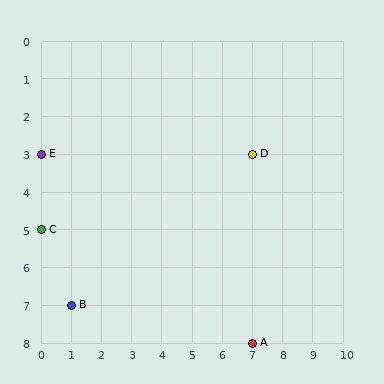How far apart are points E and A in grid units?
Points E and A are 7 columns and 5 rows apart (about 8.6 grid units diagonally).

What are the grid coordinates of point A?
Point A is at grid coordinates (7, 8).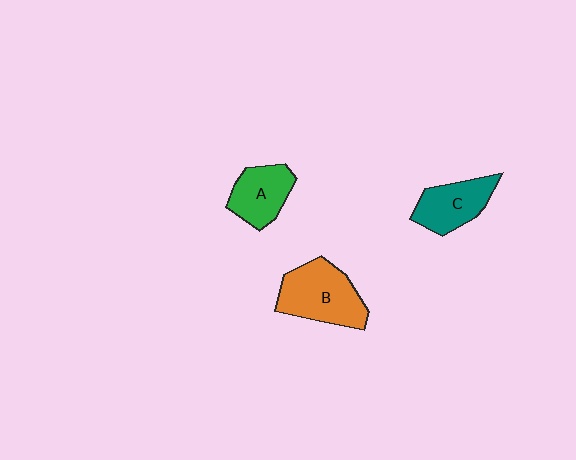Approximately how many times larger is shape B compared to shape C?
Approximately 1.4 times.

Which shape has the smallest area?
Shape A (green).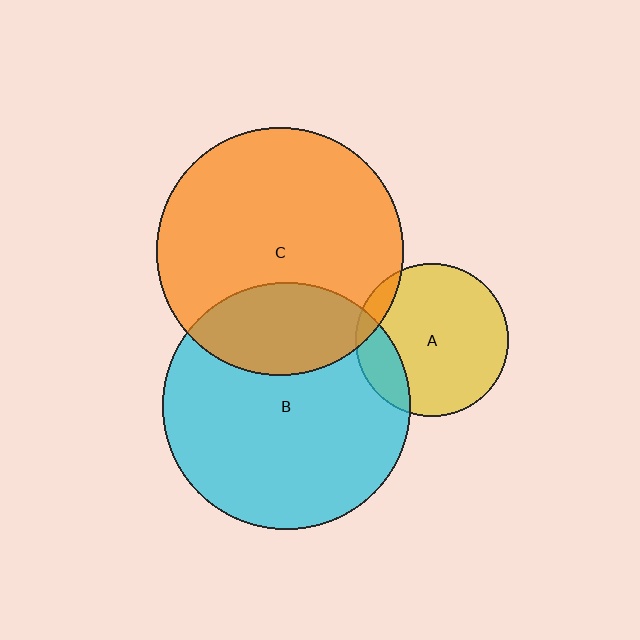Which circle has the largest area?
Circle B (cyan).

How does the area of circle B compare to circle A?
Approximately 2.6 times.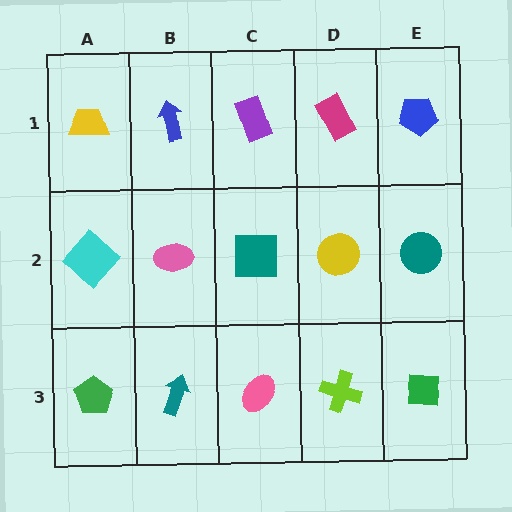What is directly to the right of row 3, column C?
A lime cross.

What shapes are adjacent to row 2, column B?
A blue arrow (row 1, column B), a teal arrow (row 3, column B), a cyan diamond (row 2, column A), a teal square (row 2, column C).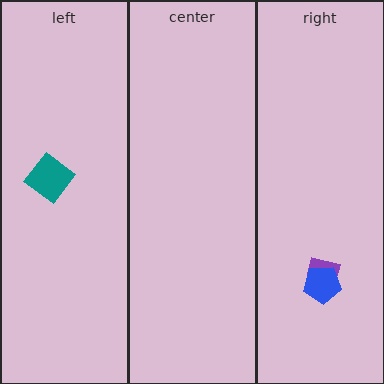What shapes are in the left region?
The teal diamond.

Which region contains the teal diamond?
The left region.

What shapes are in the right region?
The purple rectangle, the blue pentagon.